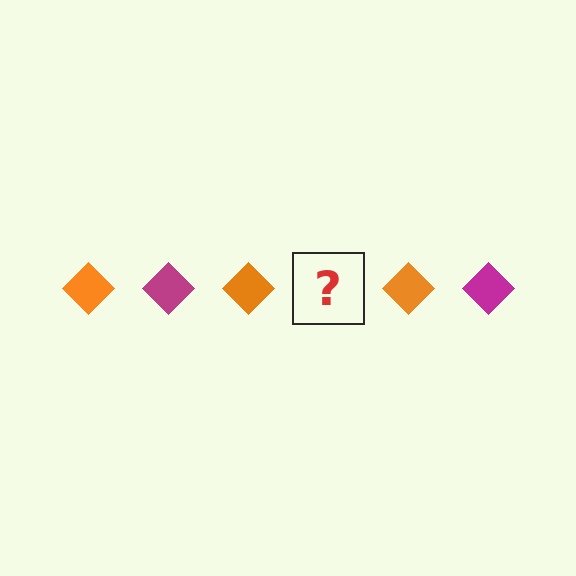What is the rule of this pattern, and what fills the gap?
The rule is that the pattern cycles through orange, magenta diamonds. The gap should be filled with a magenta diamond.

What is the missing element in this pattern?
The missing element is a magenta diamond.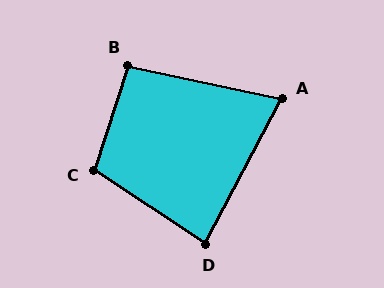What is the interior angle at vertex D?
Approximately 84 degrees (acute).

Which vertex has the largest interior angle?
C, at approximately 106 degrees.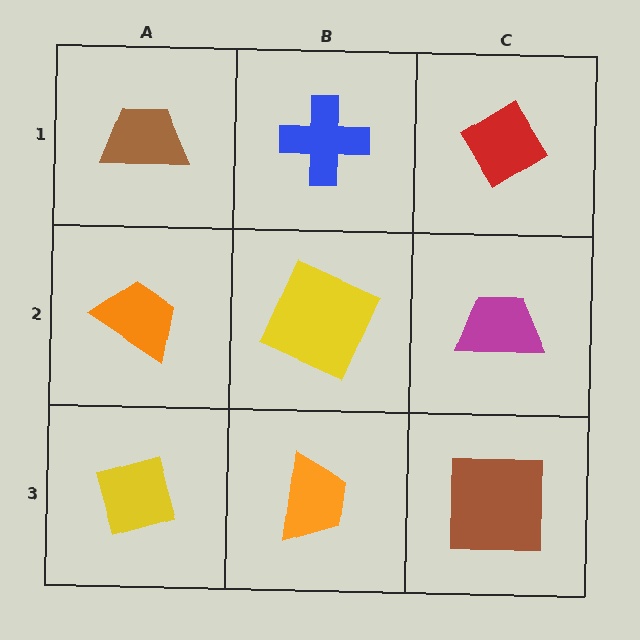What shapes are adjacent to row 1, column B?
A yellow square (row 2, column B), a brown trapezoid (row 1, column A), a red diamond (row 1, column C).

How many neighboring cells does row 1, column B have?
3.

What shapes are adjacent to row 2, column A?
A brown trapezoid (row 1, column A), a yellow diamond (row 3, column A), a yellow square (row 2, column B).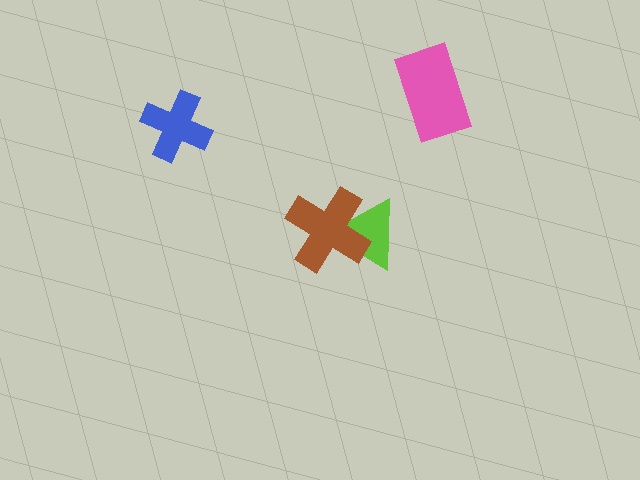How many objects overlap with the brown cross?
1 object overlaps with the brown cross.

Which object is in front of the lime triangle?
The brown cross is in front of the lime triangle.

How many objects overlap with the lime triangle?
1 object overlaps with the lime triangle.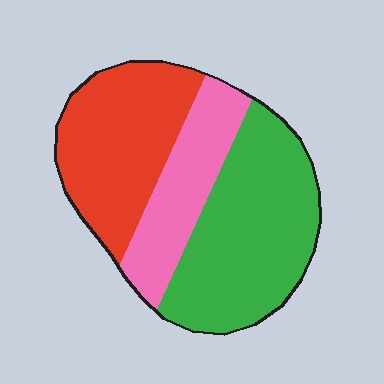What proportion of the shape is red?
Red takes up about one third (1/3) of the shape.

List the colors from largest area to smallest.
From largest to smallest: green, red, pink.